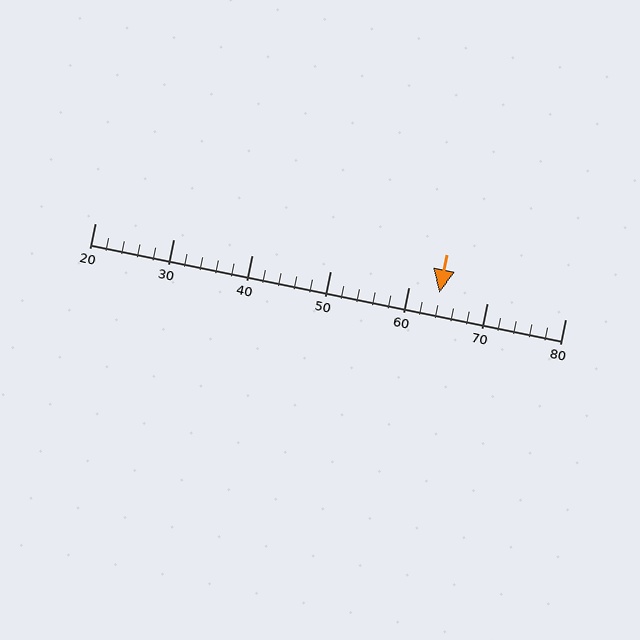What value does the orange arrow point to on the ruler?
The orange arrow points to approximately 64.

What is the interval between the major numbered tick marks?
The major tick marks are spaced 10 units apart.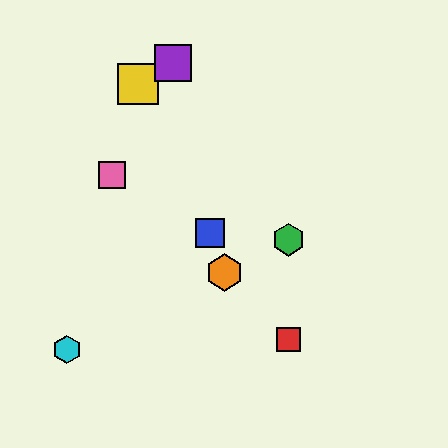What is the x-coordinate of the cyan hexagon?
The cyan hexagon is at x≈67.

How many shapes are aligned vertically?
2 shapes (the red square, the green hexagon) are aligned vertically.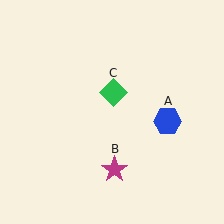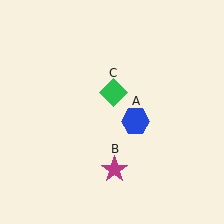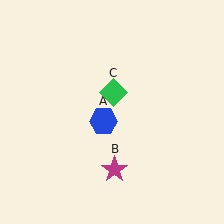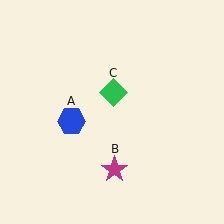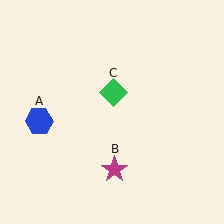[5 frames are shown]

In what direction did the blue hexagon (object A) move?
The blue hexagon (object A) moved left.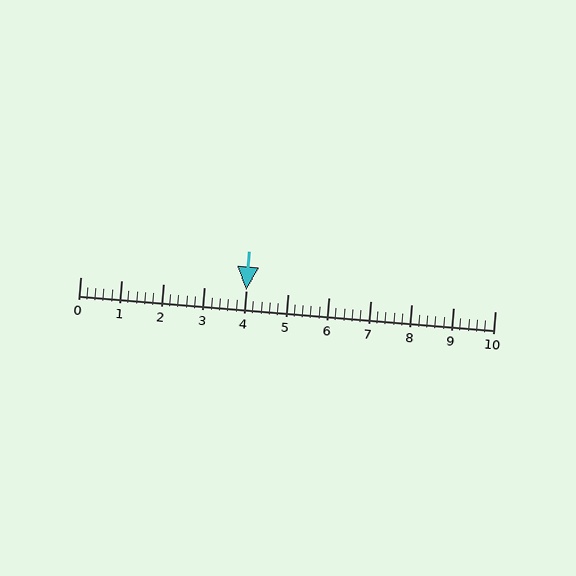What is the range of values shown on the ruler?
The ruler shows values from 0 to 10.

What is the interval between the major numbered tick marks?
The major tick marks are spaced 1 units apart.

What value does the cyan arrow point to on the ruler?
The cyan arrow points to approximately 4.0.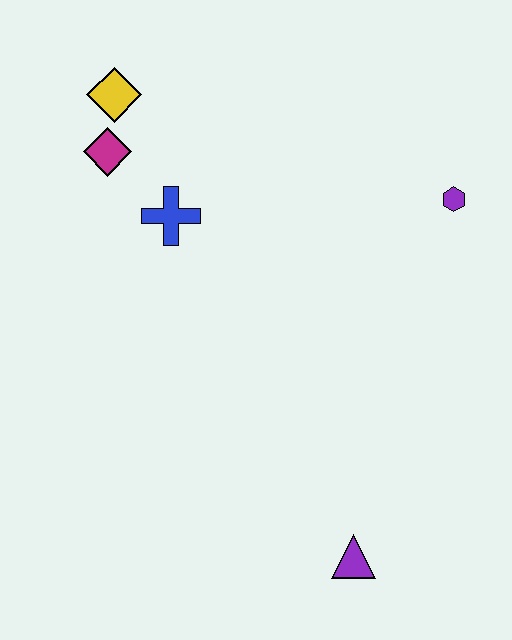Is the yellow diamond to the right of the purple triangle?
No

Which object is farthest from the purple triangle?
The yellow diamond is farthest from the purple triangle.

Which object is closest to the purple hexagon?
The blue cross is closest to the purple hexagon.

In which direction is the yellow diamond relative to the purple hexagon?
The yellow diamond is to the left of the purple hexagon.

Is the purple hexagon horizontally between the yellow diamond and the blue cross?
No